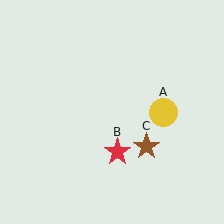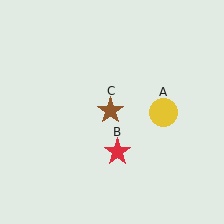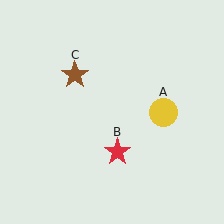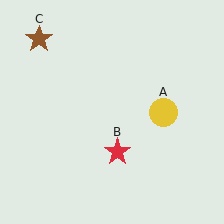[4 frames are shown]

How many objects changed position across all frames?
1 object changed position: brown star (object C).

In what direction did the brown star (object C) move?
The brown star (object C) moved up and to the left.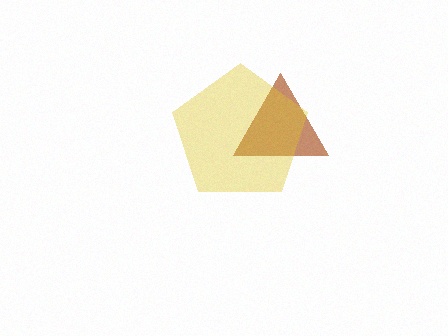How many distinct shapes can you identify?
There are 2 distinct shapes: a brown triangle, a yellow pentagon.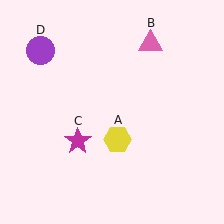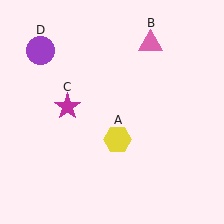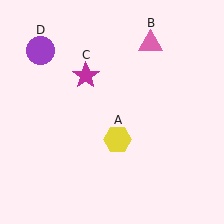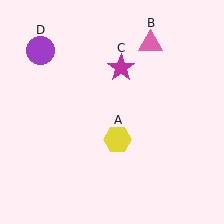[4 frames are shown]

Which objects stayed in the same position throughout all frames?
Yellow hexagon (object A) and pink triangle (object B) and purple circle (object D) remained stationary.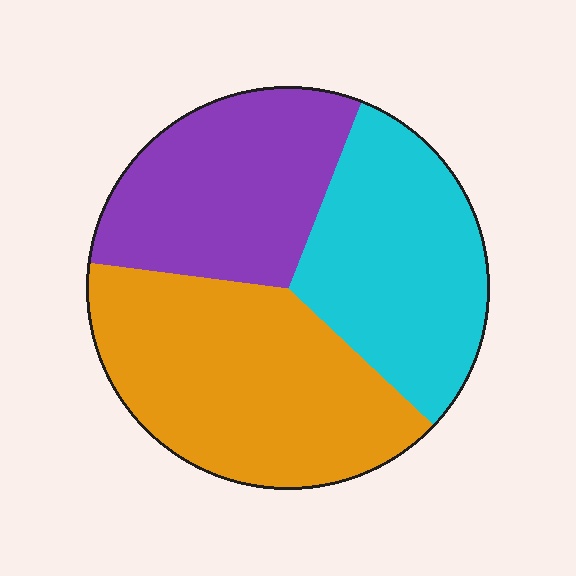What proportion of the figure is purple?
Purple covers 29% of the figure.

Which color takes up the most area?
Orange, at roughly 40%.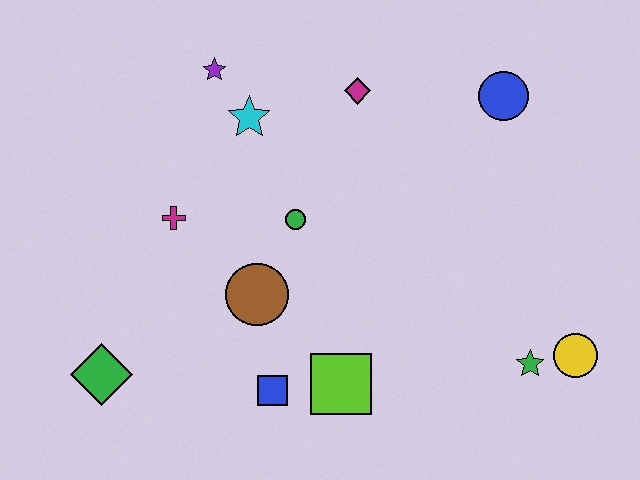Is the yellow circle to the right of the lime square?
Yes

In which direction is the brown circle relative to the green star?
The brown circle is to the left of the green star.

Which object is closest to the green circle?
The brown circle is closest to the green circle.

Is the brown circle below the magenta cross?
Yes